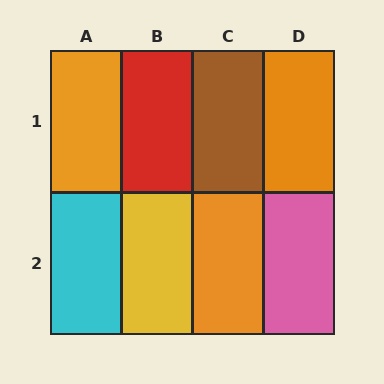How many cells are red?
1 cell is red.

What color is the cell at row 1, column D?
Orange.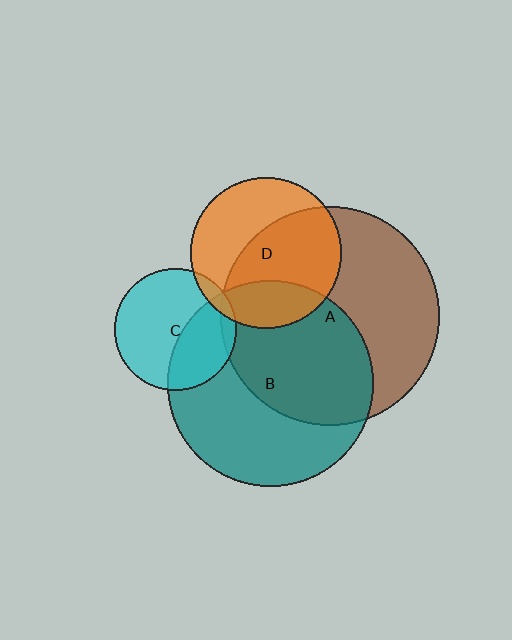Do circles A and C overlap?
Yes.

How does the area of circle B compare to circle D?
Approximately 1.9 times.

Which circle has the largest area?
Circle A (brown).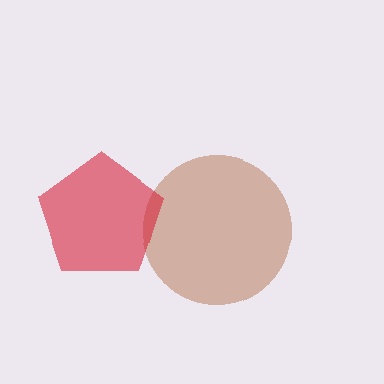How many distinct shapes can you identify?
There are 2 distinct shapes: a brown circle, a red pentagon.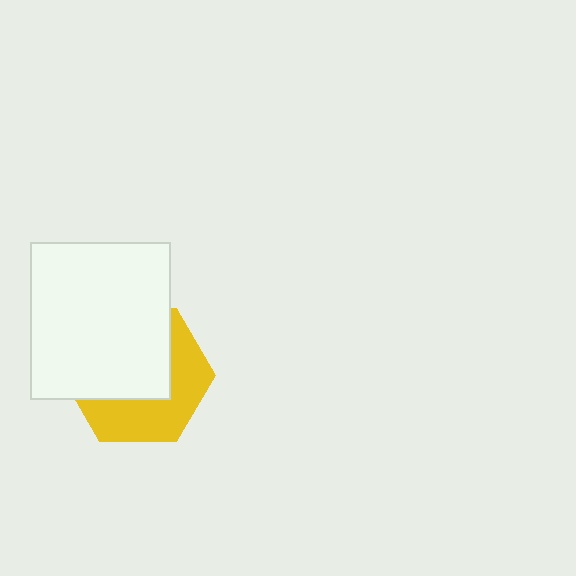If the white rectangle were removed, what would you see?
You would see the complete yellow hexagon.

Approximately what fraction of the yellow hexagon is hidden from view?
Roughly 56% of the yellow hexagon is hidden behind the white rectangle.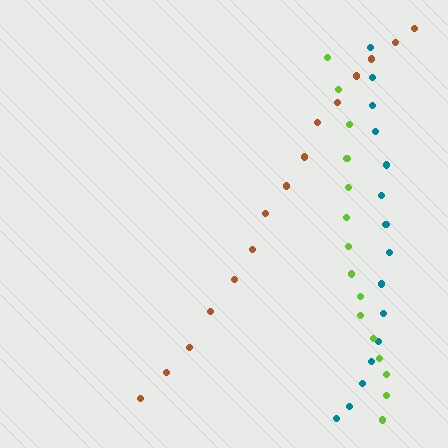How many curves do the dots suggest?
There are 3 distinct paths.